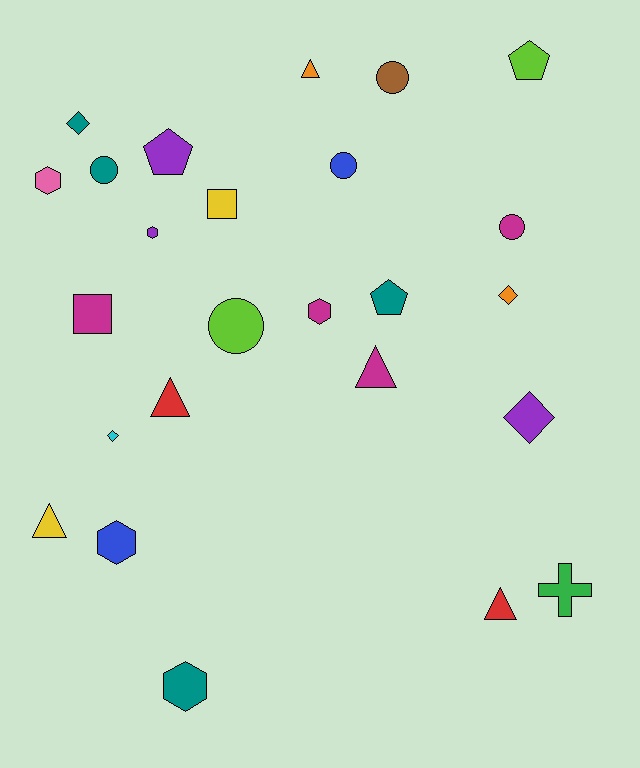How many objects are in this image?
There are 25 objects.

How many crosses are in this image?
There is 1 cross.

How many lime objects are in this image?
There are 2 lime objects.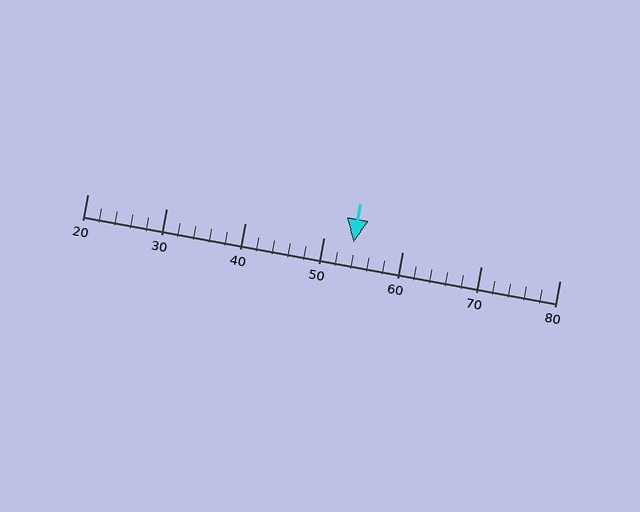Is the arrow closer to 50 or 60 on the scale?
The arrow is closer to 50.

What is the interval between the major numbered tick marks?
The major tick marks are spaced 10 units apart.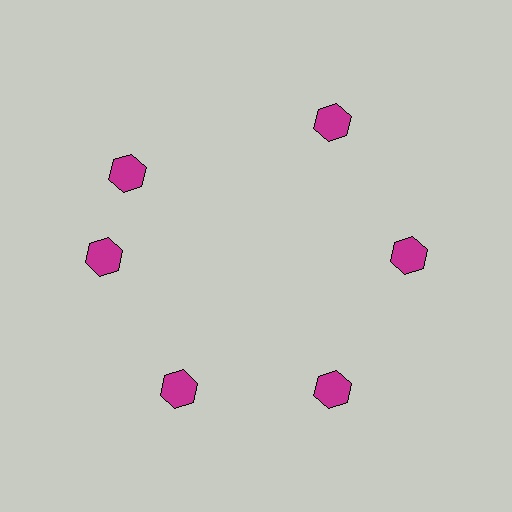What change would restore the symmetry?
The symmetry would be restored by rotating it back into even spacing with its neighbors so that all 6 hexagons sit at equal angles and equal distance from the center.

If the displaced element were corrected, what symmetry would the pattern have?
It would have 6-fold rotational symmetry — the pattern would map onto itself every 60 degrees.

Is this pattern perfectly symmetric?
No. The 6 magenta hexagons are arranged in a ring, but one element near the 11 o'clock position is rotated out of alignment along the ring, breaking the 6-fold rotational symmetry.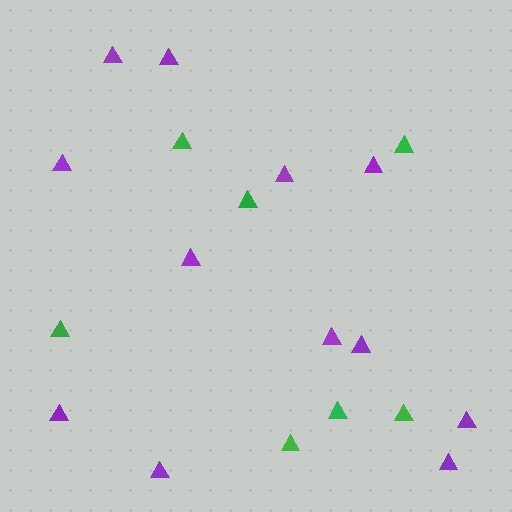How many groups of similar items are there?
There are 2 groups: one group of purple triangles (12) and one group of green triangles (7).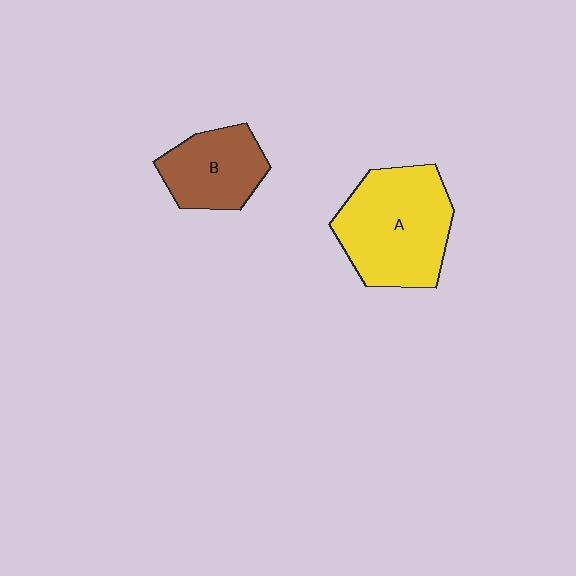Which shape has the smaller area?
Shape B (brown).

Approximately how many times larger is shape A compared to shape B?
Approximately 1.6 times.